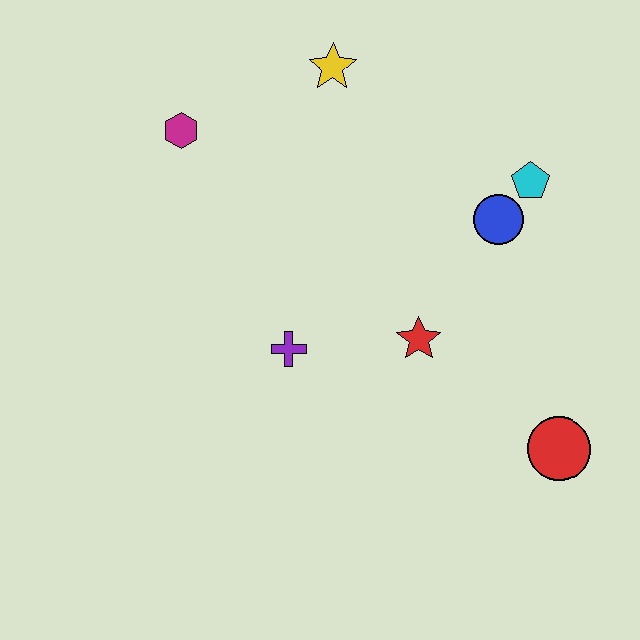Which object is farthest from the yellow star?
The red circle is farthest from the yellow star.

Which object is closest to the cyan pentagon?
The blue circle is closest to the cyan pentagon.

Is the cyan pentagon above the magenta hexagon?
No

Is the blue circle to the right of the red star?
Yes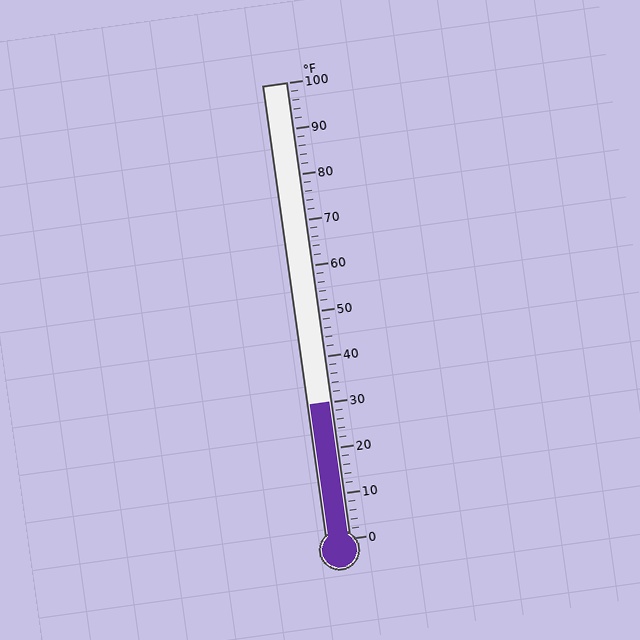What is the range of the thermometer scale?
The thermometer scale ranges from 0°F to 100°F.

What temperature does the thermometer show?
The thermometer shows approximately 30°F.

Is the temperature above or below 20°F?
The temperature is above 20°F.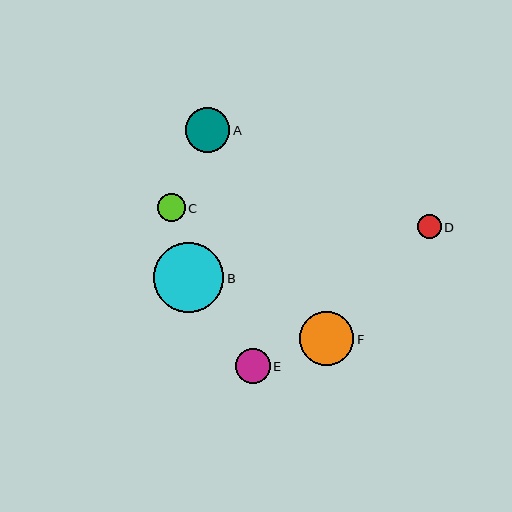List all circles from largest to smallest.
From largest to smallest: B, F, A, E, C, D.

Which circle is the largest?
Circle B is the largest with a size of approximately 70 pixels.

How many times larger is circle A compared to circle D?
Circle A is approximately 1.9 times the size of circle D.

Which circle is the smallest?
Circle D is the smallest with a size of approximately 24 pixels.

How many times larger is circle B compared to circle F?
Circle B is approximately 1.3 times the size of circle F.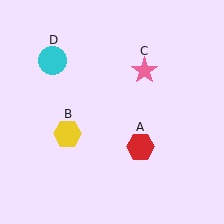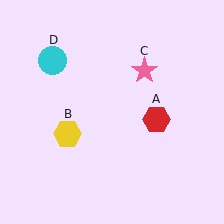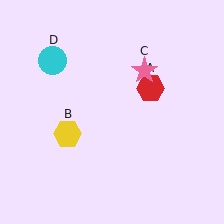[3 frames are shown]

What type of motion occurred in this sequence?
The red hexagon (object A) rotated counterclockwise around the center of the scene.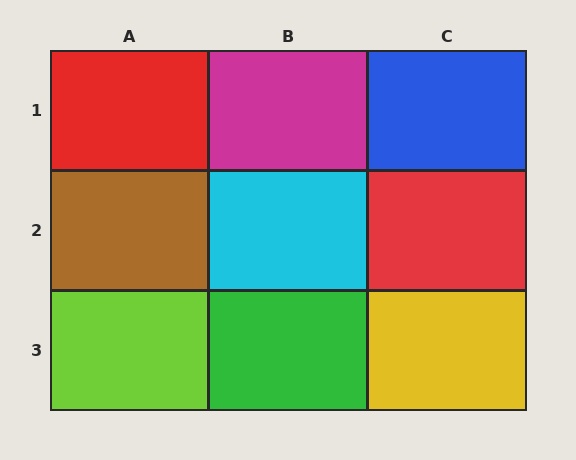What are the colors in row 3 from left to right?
Lime, green, yellow.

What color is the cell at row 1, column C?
Blue.